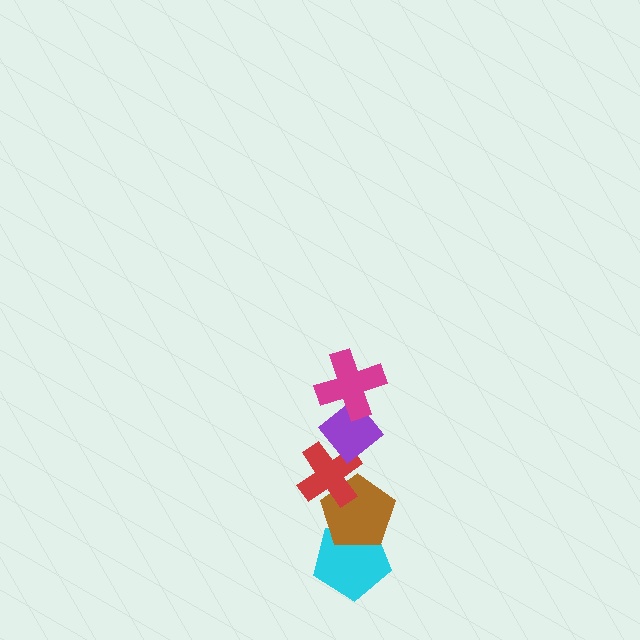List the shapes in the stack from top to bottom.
From top to bottom: the magenta cross, the purple diamond, the red cross, the brown pentagon, the cyan pentagon.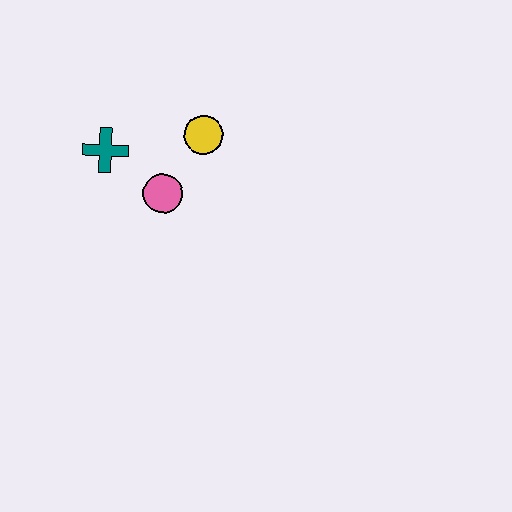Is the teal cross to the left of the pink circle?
Yes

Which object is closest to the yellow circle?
The pink circle is closest to the yellow circle.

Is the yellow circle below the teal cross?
No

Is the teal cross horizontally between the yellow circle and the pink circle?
No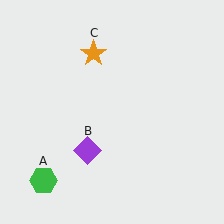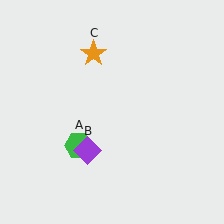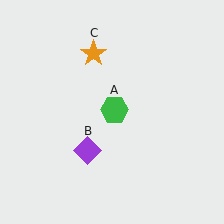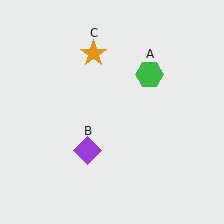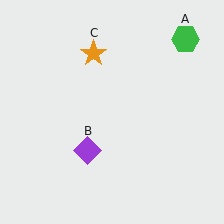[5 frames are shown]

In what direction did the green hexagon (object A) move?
The green hexagon (object A) moved up and to the right.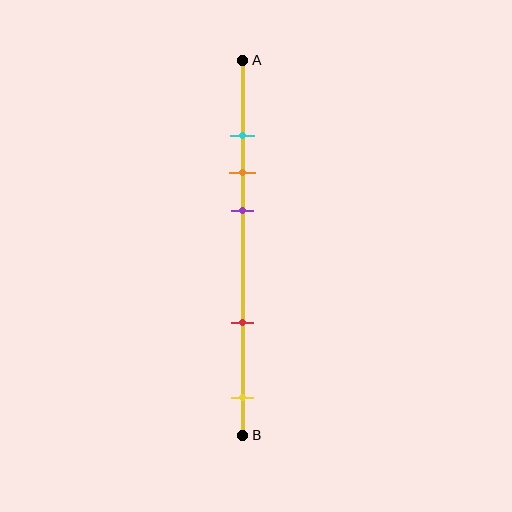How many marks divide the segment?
There are 5 marks dividing the segment.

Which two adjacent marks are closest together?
The cyan and orange marks are the closest adjacent pair.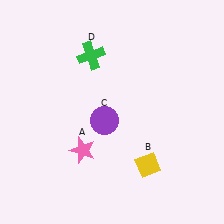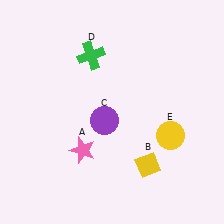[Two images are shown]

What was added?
A yellow circle (E) was added in Image 2.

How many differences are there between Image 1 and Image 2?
There is 1 difference between the two images.